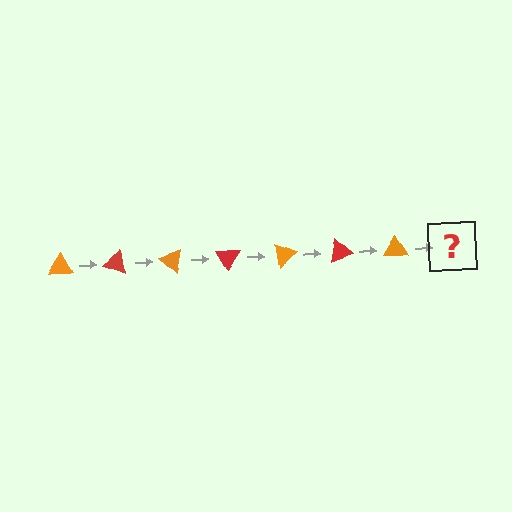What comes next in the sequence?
The next element should be a red triangle, rotated 140 degrees from the start.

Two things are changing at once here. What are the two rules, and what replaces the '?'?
The two rules are that it rotates 20 degrees each step and the color cycles through orange and red. The '?' should be a red triangle, rotated 140 degrees from the start.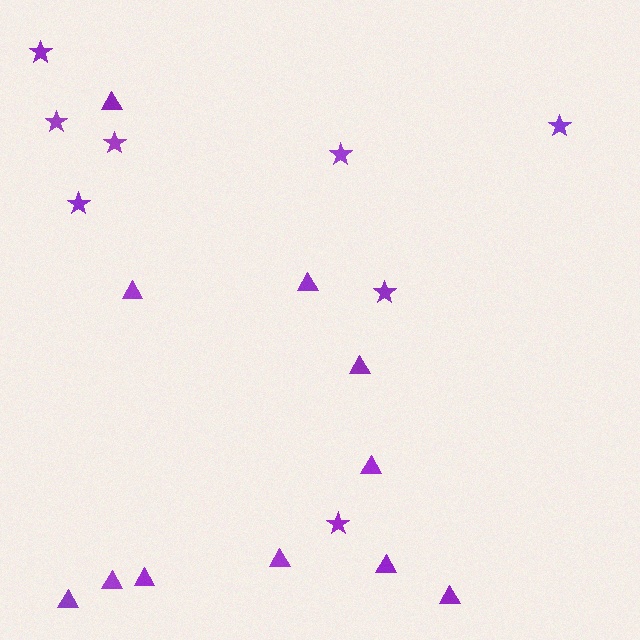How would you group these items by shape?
There are 2 groups: one group of stars (8) and one group of triangles (11).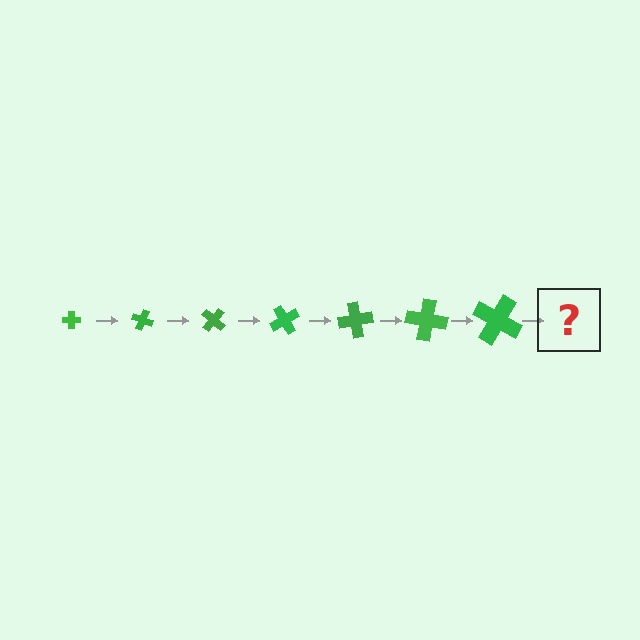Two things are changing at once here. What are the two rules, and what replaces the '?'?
The two rules are that the cross grows larger each step and it rotates 20 degrees each step. The '?' should be a cross, larger than the previous one and rotated 140 degrees from the start.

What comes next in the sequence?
The next element should be a cross, larger than the previous one and rotated 140 degrees from the start.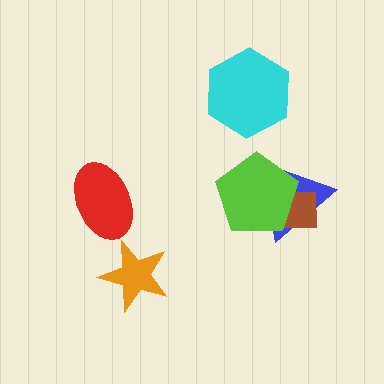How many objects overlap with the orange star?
0 objects overlap with the orange star.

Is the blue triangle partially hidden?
Yes, it is partially covered by another shape.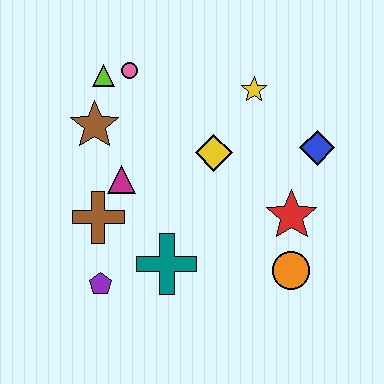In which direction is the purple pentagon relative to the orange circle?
The purple pentagon is to the left of the orange circle.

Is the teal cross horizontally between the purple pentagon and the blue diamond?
Yes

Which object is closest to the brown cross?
The magenta triangle is closest to the brown cross.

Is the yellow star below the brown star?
No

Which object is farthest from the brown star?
The orange circle is farthest from the brown star.